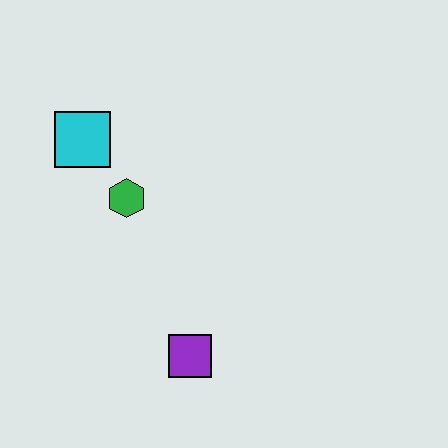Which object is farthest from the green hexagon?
The purple square is farthest from the green hexagon.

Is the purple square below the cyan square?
Yes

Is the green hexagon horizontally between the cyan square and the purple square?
Yes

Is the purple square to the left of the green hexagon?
No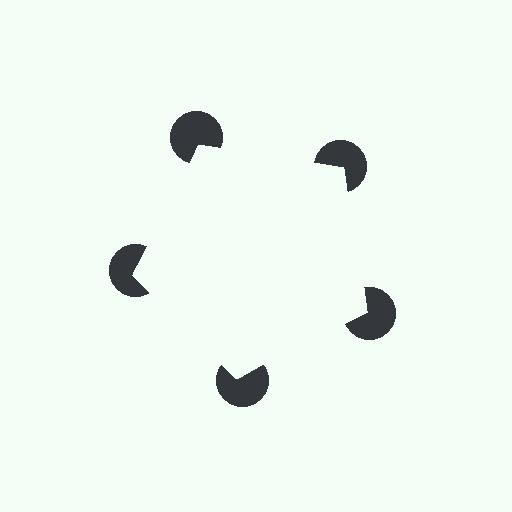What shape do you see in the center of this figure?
An illusory pentagon — its edges are inferred from the aligned wedge cuts in the pac-man discs, not physically drawn.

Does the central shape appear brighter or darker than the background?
It typically appears slightly brighter than the background, even though no actual brightness change is drawn.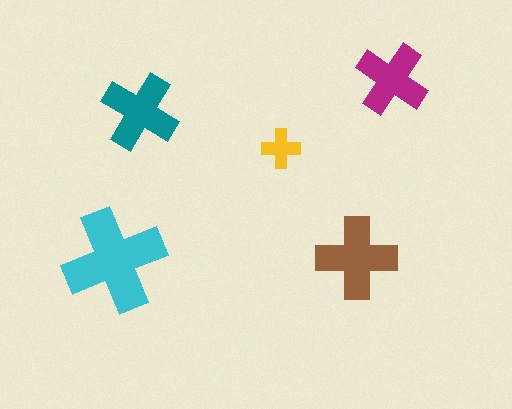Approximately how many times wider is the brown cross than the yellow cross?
About 2 times wider.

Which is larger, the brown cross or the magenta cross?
The brown one.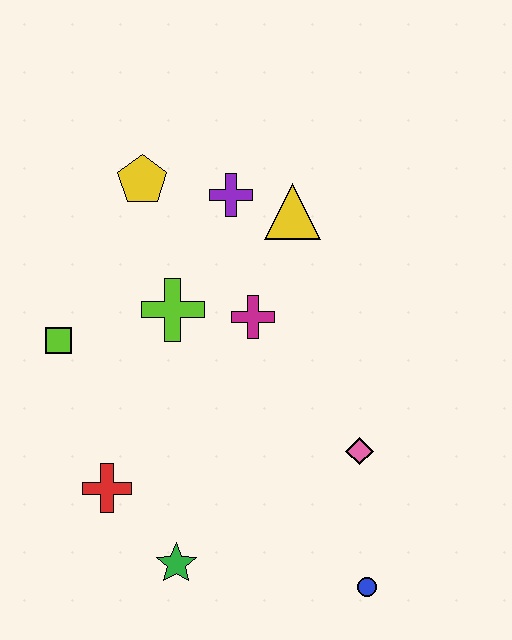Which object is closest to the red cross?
The green star is closest to the red cross.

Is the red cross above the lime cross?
No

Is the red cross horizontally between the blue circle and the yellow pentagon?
No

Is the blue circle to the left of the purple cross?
No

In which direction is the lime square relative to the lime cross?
The lime square is to the left of the lime cross.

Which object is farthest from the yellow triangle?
The blue circle is farthest from the yellow triangle.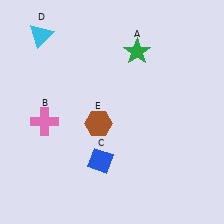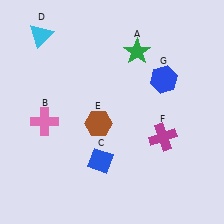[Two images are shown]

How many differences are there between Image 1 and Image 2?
There are 2 differences between the two images.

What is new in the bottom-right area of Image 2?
A magenta cross (F) was added in the bottom-right area of Image 2.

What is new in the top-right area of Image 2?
A blue hexagon (G) was added in the top-right area of Image 2.